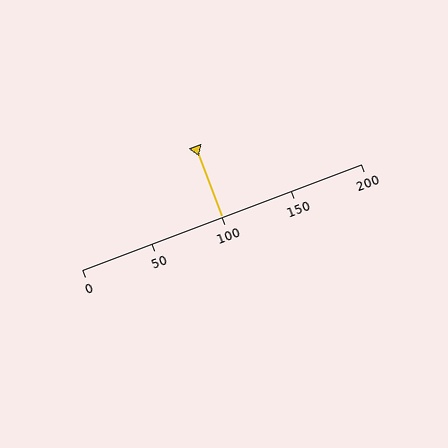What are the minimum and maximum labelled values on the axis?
The axis runs from 0 to 200.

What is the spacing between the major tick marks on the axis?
The major ticks are spaced 50 apart.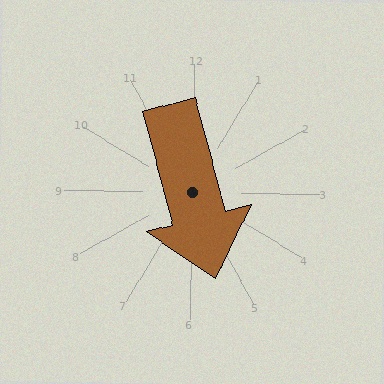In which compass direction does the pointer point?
South.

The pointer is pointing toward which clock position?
Roughly 5 o'clock.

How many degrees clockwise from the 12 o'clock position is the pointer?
Approximately 164 degrees.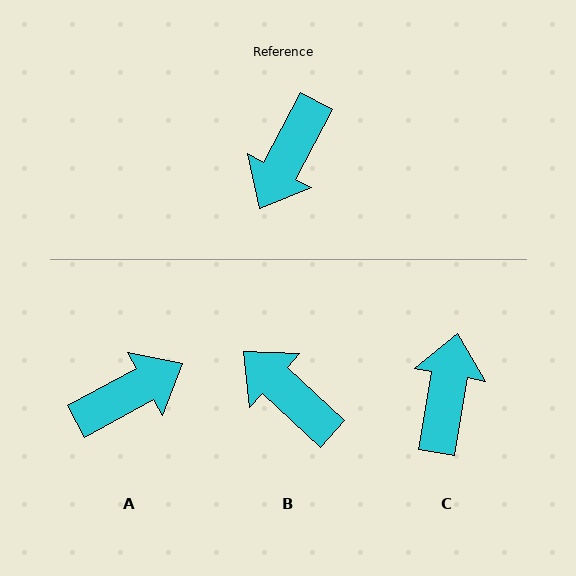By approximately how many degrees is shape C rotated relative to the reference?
Approximately 162 degrees clockwise.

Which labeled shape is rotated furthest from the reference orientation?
C, about 162 degrees away.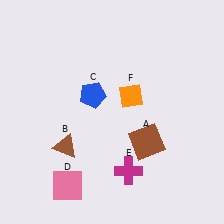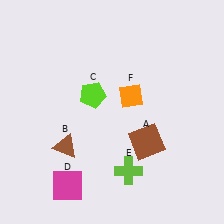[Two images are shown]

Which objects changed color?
C changed from blue to lime. D changed from pink to magenta. E changed from magenta to lime.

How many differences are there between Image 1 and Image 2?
There are 3 differences between the two images.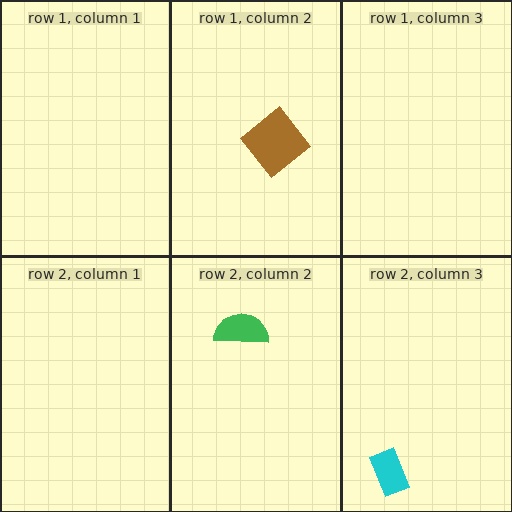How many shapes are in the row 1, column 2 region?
1.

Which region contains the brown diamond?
The row 1, column 2 region.